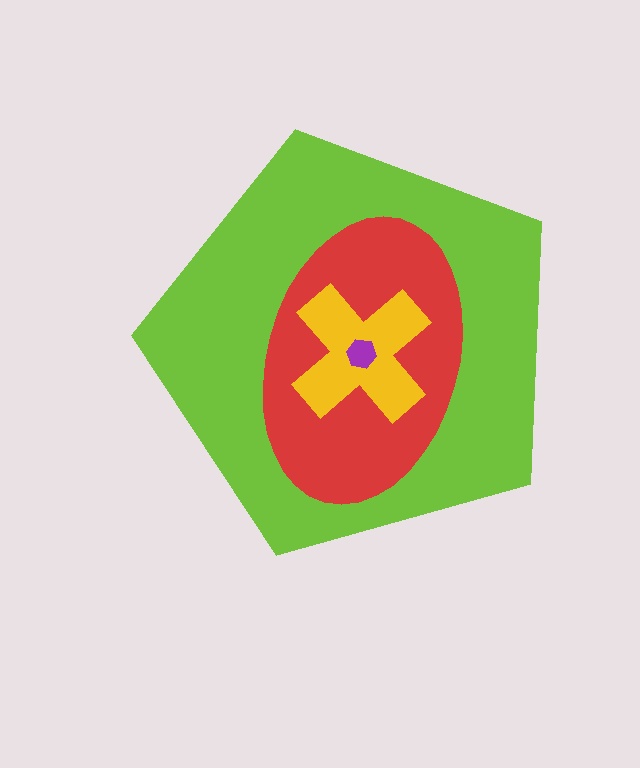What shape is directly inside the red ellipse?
The yellow cross.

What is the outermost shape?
The lime pentagon.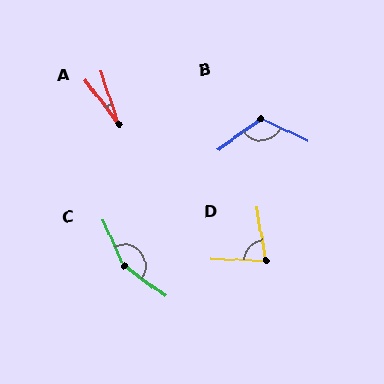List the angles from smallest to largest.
A (18°), D (79°), B (118°), C (151°).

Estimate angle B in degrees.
Approximately 118 degrees.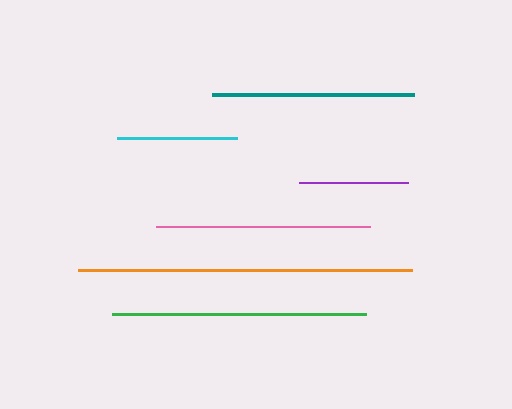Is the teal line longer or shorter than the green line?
The green line is longer than the teal line.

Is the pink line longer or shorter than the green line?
The green line is longer than the pink line.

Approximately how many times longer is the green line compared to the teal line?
The green line is approximately 1.3 times the length of the teal line.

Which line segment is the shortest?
The purple line is the shortest at approximately 109 pixels.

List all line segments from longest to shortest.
From longest to shortest: orange, green, pink, teal, cyan, purple.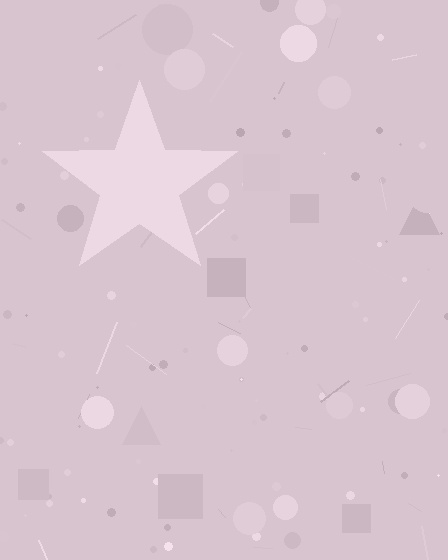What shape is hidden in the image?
A star is hidden in the image.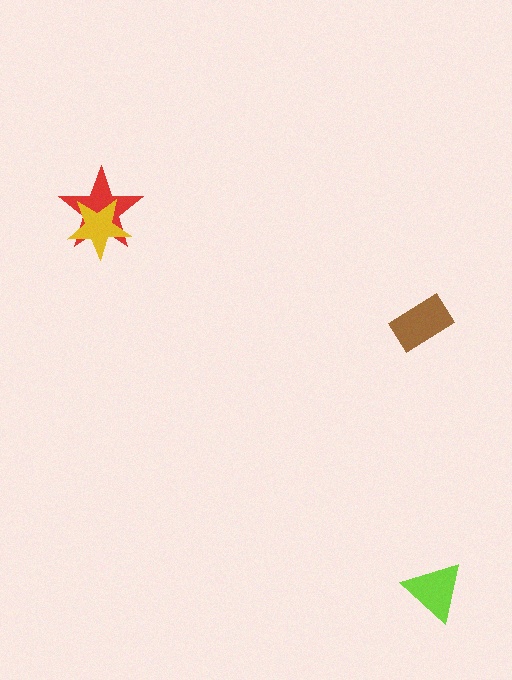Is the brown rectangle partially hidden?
No, no other shape covers it.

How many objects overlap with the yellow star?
1 object overlaps with the yellow star.